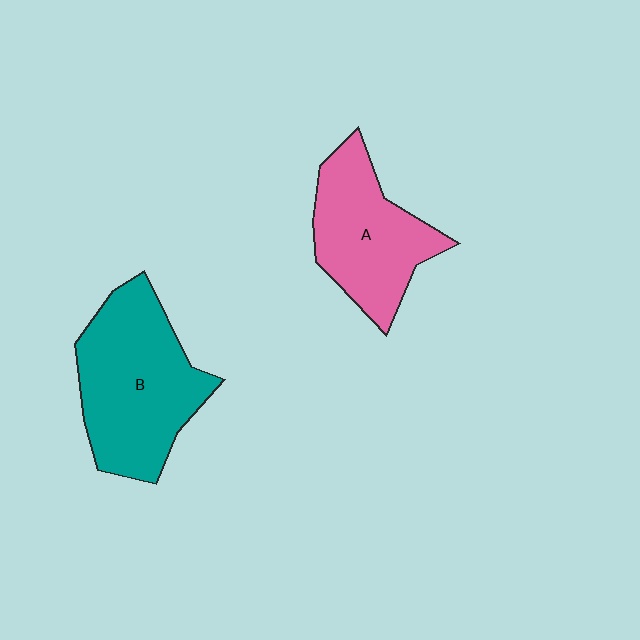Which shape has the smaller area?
Shape A (pink).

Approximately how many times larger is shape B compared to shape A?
Approximately 1.3 times.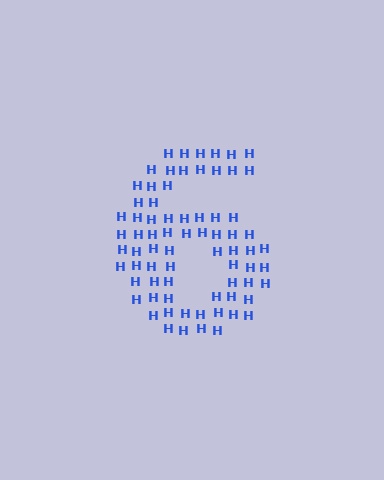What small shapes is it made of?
It is made of small letter H's.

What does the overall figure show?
The overall figure shows the digit 6.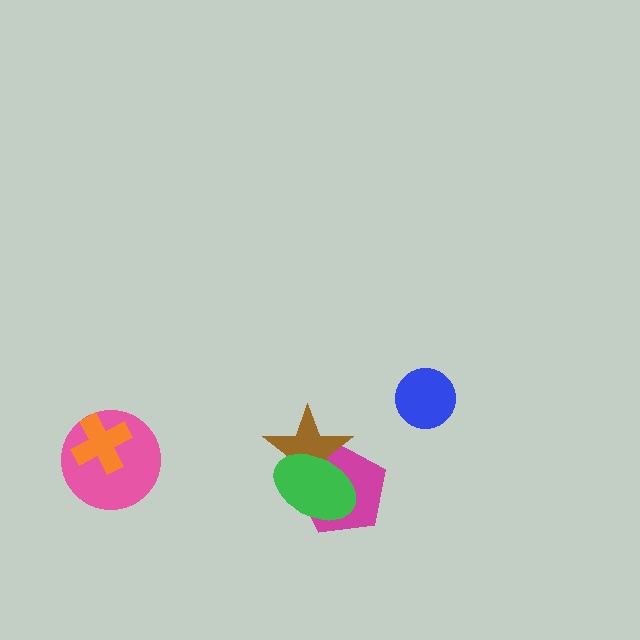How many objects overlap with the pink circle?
1 object overlaps with the pink circle.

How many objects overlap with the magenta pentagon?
2 objects overlap with the magenta pentagon.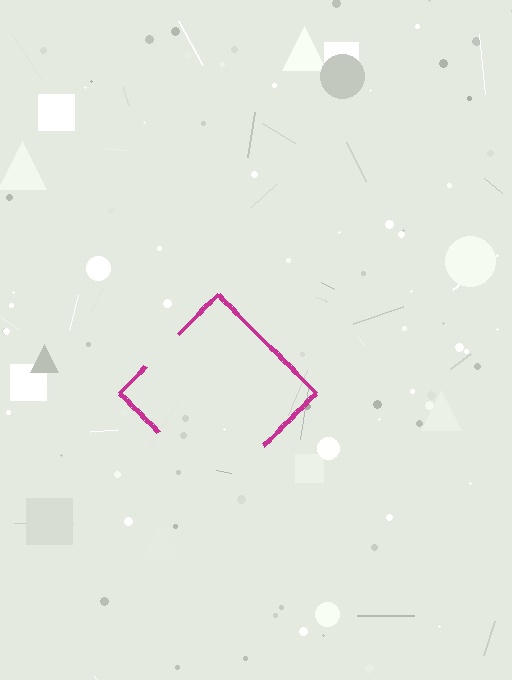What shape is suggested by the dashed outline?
The dashed outline suggests a diamond.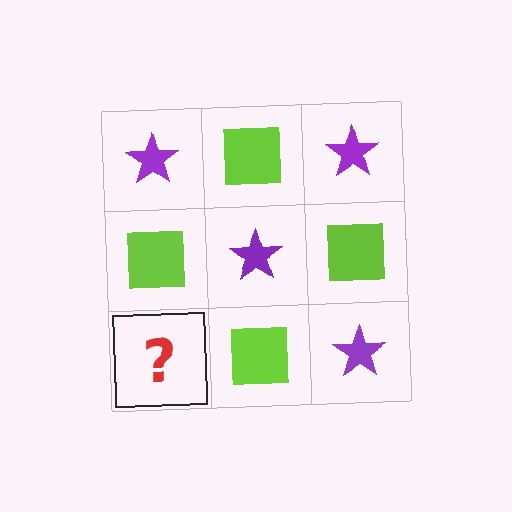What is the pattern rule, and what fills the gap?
The rule is that it alternates purple star and lime square in a checkerboard pattern. The gap should be filled with a purple star.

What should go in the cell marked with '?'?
The missing cell should contain a purple star.